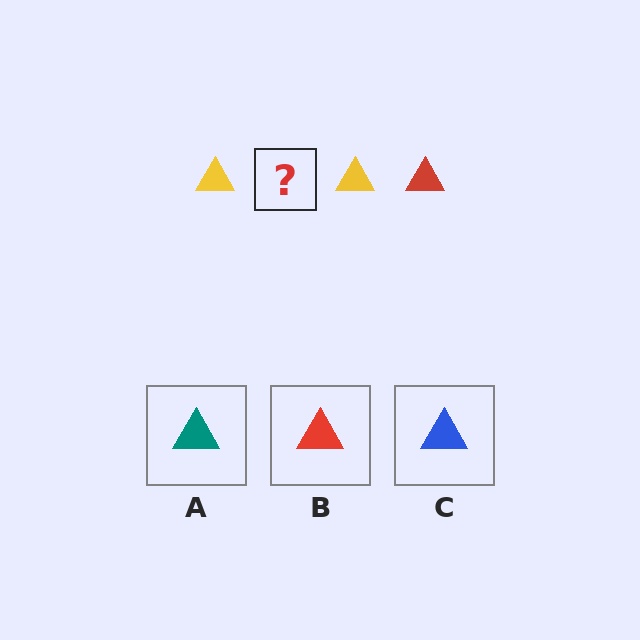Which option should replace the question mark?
Option B.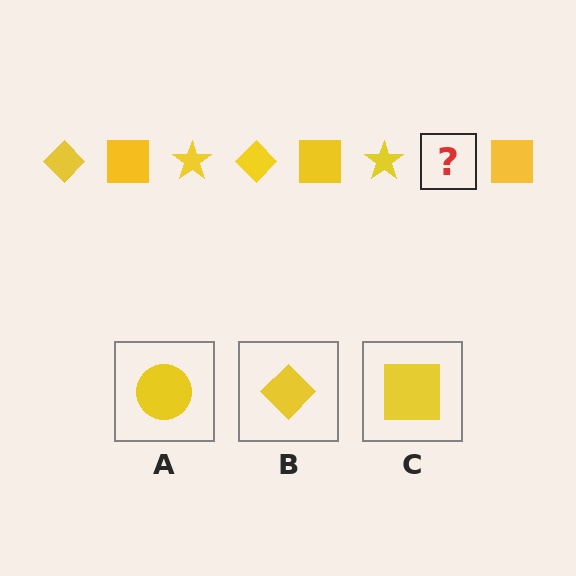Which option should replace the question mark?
Option B.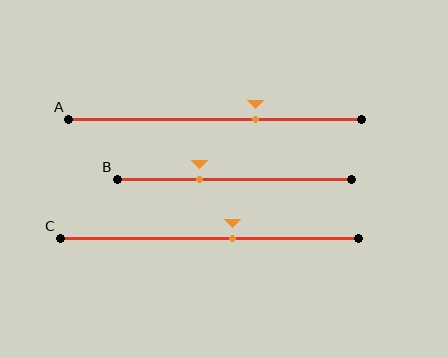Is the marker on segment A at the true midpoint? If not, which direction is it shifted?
No, the marker on segment A is shifted to the right by about 14% of the segment length.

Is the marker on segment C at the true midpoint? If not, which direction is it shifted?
No, the marker on segment C is shifted to the right by about 8% of the segment length.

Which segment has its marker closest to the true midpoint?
Segment C has its marker closest to the true midpoint.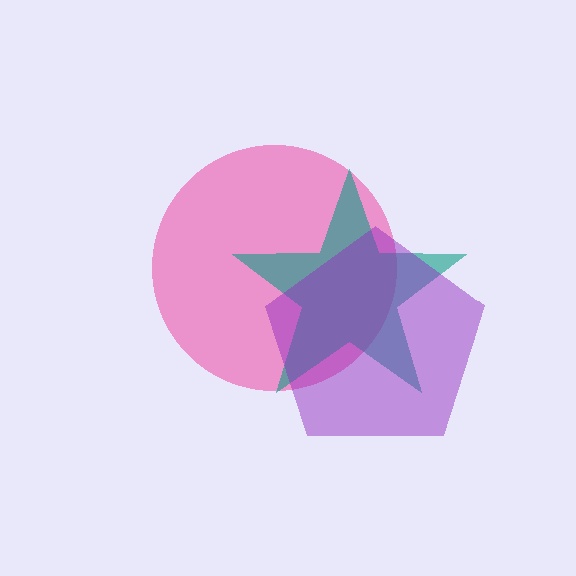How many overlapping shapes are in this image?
There are 3 overlapping shapes in the image.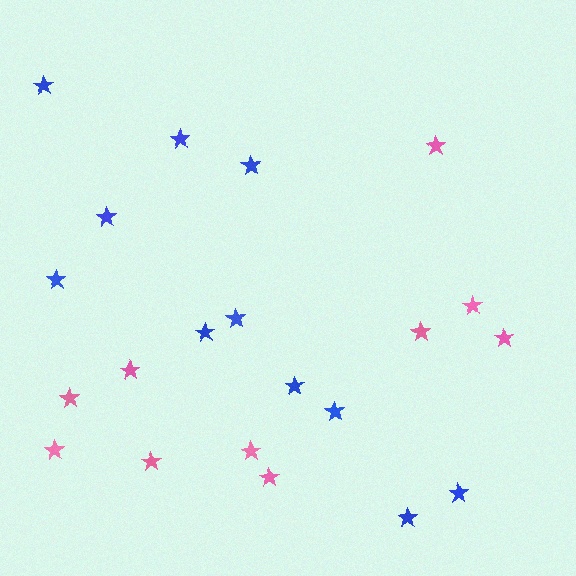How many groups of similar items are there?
There are 2 groups: one group of blue stars (11) and one group of pink stars (10).